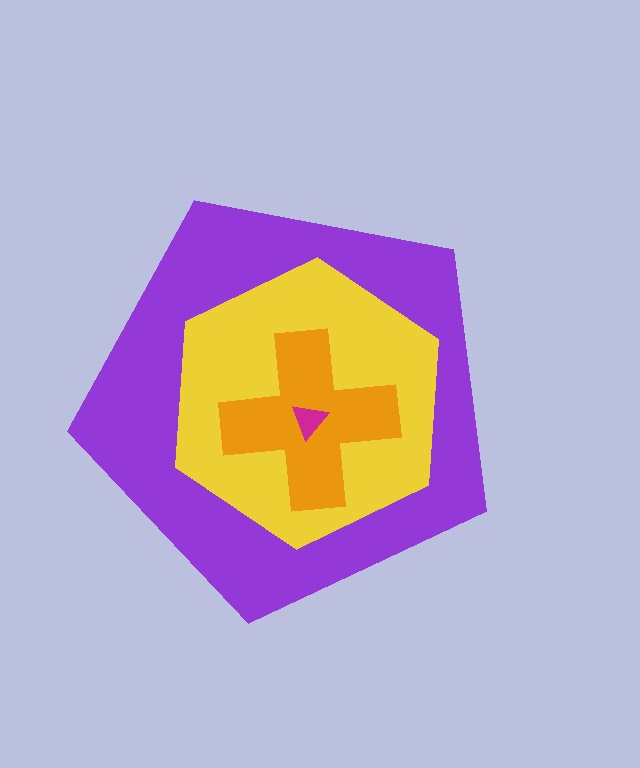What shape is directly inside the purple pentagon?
The yellow hexagon.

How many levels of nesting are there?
4.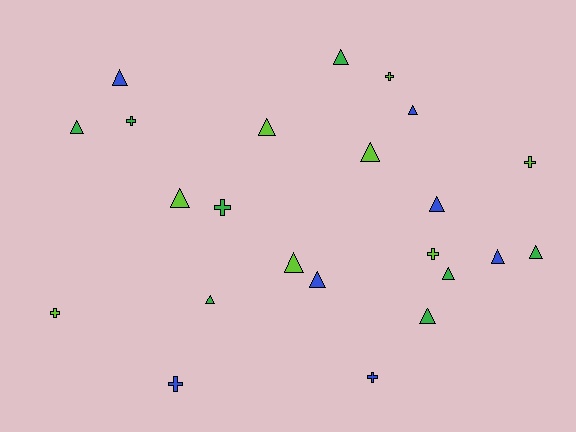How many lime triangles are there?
There are 4 lime triangles.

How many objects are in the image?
There are 23 objects.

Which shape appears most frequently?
Triangle, with 15 objects.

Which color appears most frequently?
Green, with 8 objects.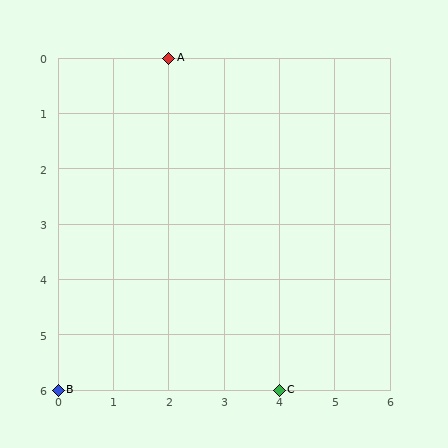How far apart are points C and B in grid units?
Points C and B are 4 columns apart.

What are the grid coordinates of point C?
Point C is at grid coordinates (4, 6).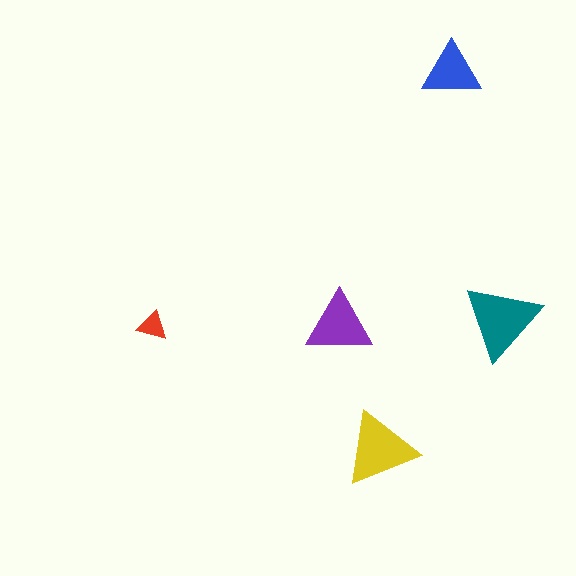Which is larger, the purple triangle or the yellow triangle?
The yellow one.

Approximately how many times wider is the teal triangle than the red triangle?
About 2.5 times wider.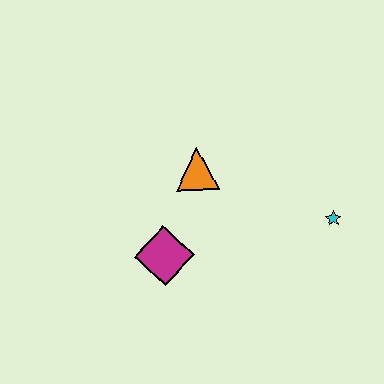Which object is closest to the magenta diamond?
The orange triangle is closest to the magenta diamond.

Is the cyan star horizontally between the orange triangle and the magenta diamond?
No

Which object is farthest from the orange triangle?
The cyan star is farthest from the orange triangle.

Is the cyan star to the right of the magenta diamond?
Yes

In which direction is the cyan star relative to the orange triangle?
The cyan star is to the right of the orange triangle.